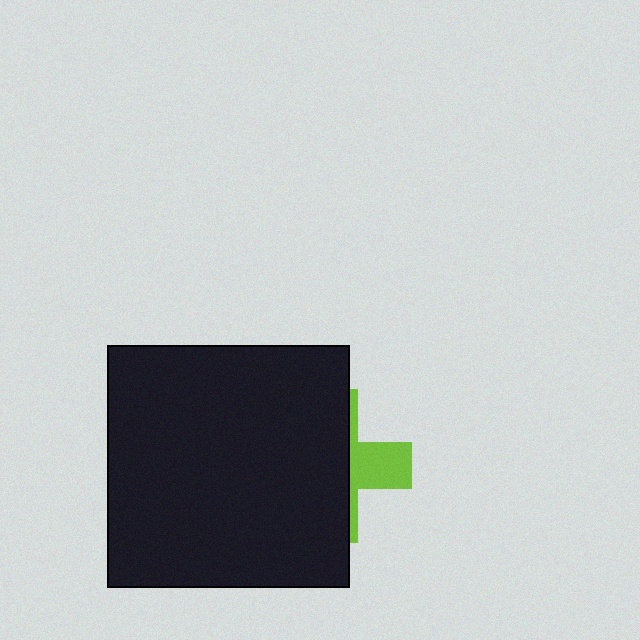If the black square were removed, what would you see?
You would see the complete lime cross.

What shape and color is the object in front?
The object in front is a black square.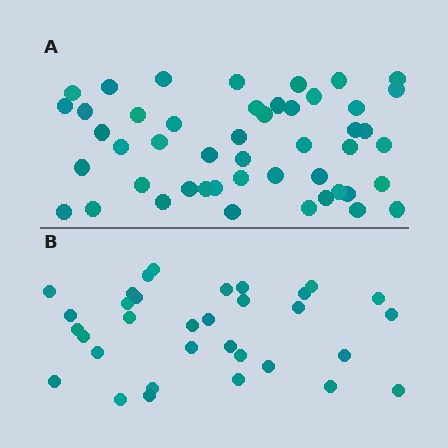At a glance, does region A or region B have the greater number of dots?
Region A (the top region) has more dots.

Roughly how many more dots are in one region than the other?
Region A has approximately 15 more dots than region B.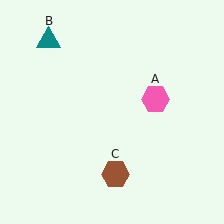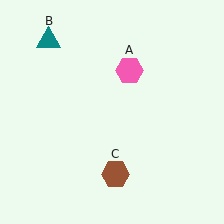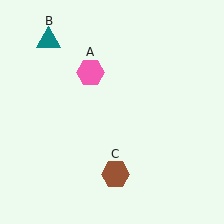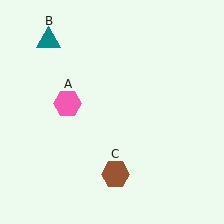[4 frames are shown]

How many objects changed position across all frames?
1 object changed position: pink hexagon (object A).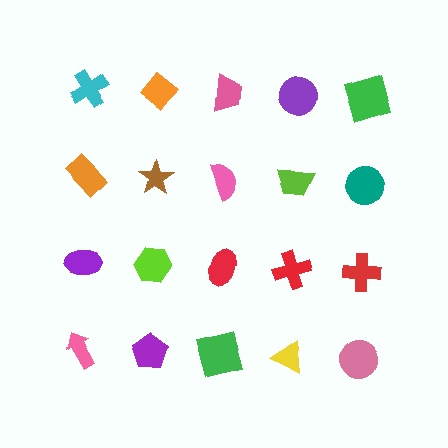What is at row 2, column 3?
A pink semicircle.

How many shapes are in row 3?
5 shapes.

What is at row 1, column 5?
A green square.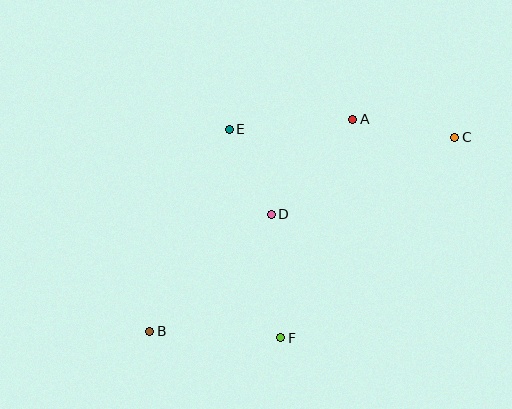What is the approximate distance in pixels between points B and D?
The distance between B and D is approximately 169 pixels.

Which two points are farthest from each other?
Points B and C are farthest from each other.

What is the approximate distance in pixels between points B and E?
The distance between B and E is approximately 217 pixels.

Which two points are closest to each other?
Points D and E are closest to each other.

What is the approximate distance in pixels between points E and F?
The distance between E and F is approximately 215 pixels.